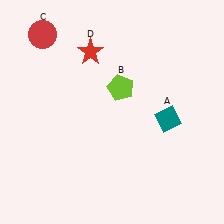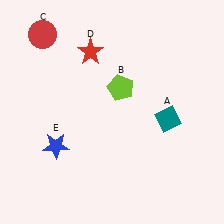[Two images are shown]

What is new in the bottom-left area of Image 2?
A blue star (E) was added in the bottom-left area of Image 2.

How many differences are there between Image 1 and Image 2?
There is 1 difference between the two images.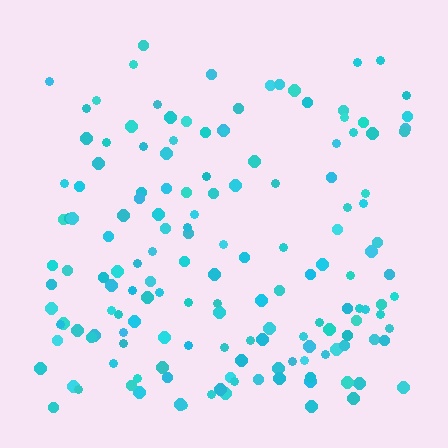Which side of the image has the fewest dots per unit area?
The top.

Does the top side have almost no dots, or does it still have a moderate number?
Still a moderate number, just noticeably fewer than the bottom.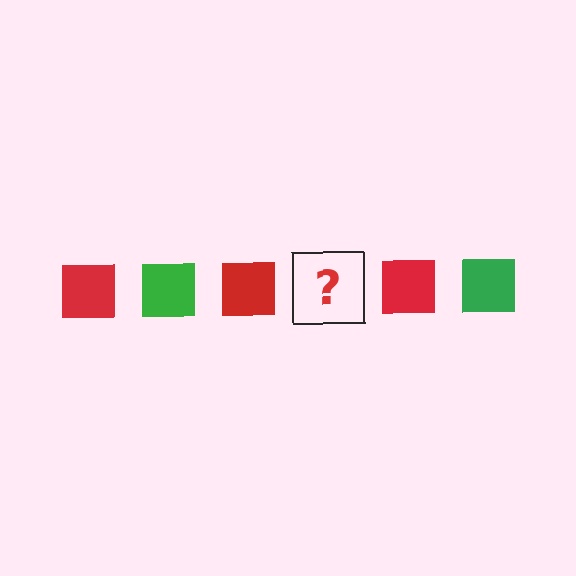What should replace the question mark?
The question mark should be replaced with a green square.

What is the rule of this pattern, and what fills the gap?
The rule is that the pattern cycles through red, green squares. The gap should be filled with a green square.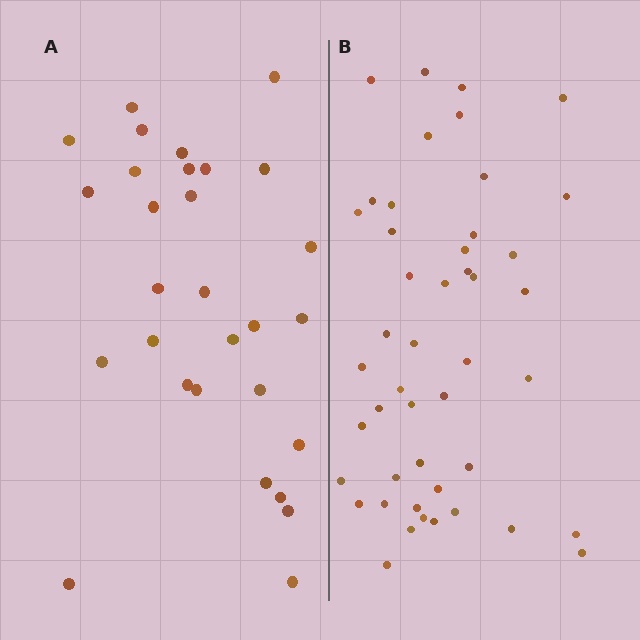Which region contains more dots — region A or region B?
Region B (the right region) has more dots.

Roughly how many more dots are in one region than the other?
Region B has approximately 15 more dots than region A.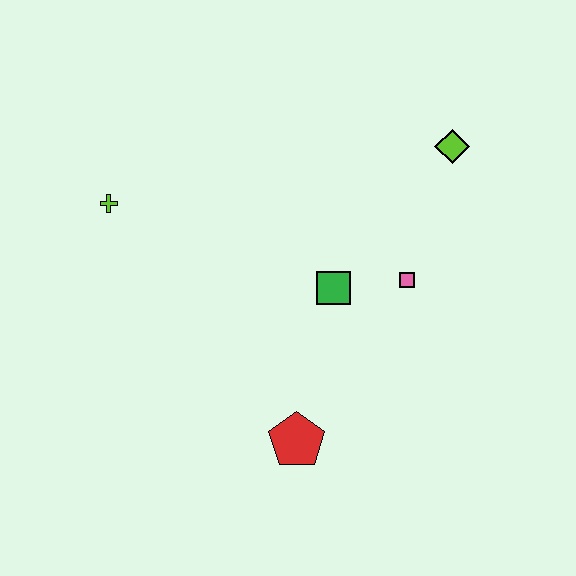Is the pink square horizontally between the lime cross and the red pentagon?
No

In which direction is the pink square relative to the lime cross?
The pink square is to the right of the lime cross.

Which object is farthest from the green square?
The lime cross is farthest from the green square.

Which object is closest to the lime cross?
The green square is closest to the lime cross.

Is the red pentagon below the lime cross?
Yes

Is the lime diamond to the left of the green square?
No